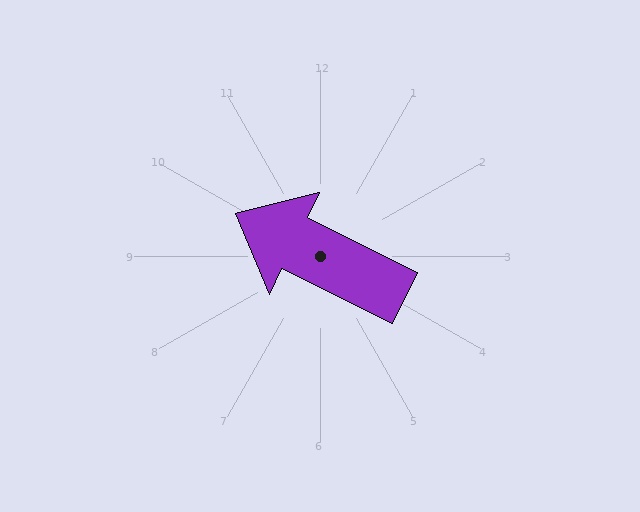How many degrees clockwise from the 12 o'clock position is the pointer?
Approximately 296 degrees.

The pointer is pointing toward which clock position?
Roughly 10 o'clock.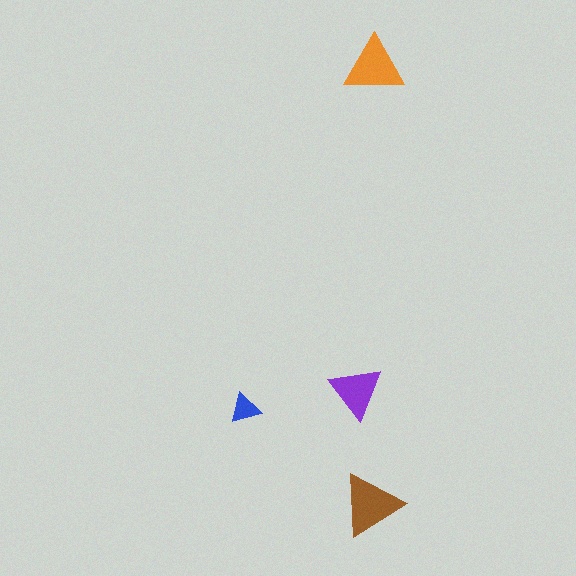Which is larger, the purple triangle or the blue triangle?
The purple one.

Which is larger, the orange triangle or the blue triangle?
The orange one.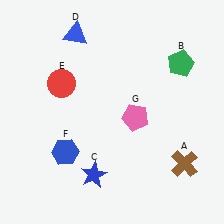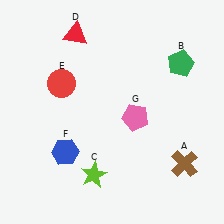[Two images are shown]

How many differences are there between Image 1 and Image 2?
There are 2 differences between the two images.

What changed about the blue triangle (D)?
In Image 1, D is blue. In Image 2, it changed to red.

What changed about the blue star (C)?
In Image 1, C is blue. In Image 2, it changed to lime.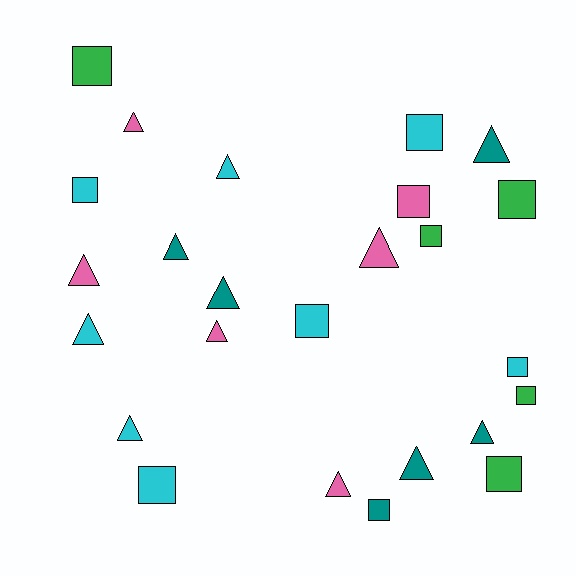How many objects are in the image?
There are 25 objects.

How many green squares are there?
There are 5 green squares.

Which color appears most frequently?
Cyan, with 8 objects.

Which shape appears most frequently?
Triangle, with 13 objects.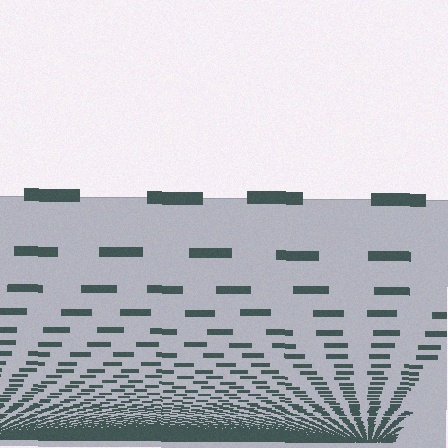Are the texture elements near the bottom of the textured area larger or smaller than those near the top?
Smaller. The gradient is inverted — elements near the bottom are smaller and denser.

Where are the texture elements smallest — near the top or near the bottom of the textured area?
Near the bottom.